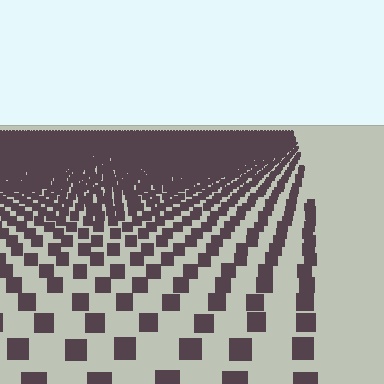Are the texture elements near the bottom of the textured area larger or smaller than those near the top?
Larger. Near the bottom, elements are closer to the viewer and appear at a bigger on-screen size.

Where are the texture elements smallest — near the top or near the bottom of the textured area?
Near the top.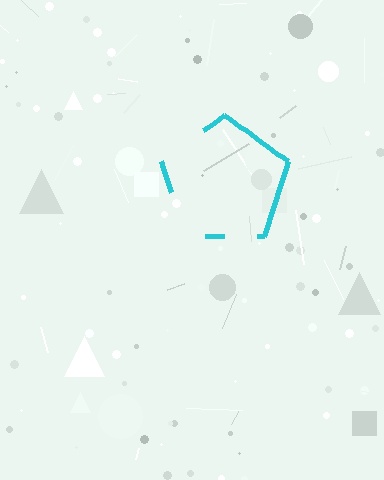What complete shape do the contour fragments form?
The contour fragments form a pentagon.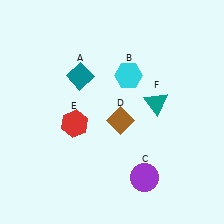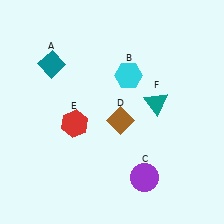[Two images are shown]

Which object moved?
The teal diamond (A) moved left.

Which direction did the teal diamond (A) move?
The teal diamond (A) moved left.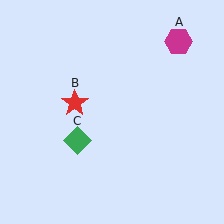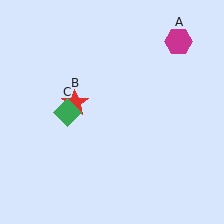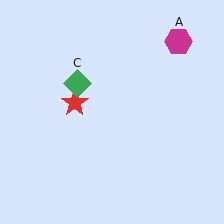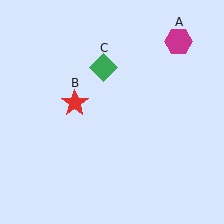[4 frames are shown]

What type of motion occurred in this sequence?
The green diamond (object C) rotated clockwise around the center of the scene.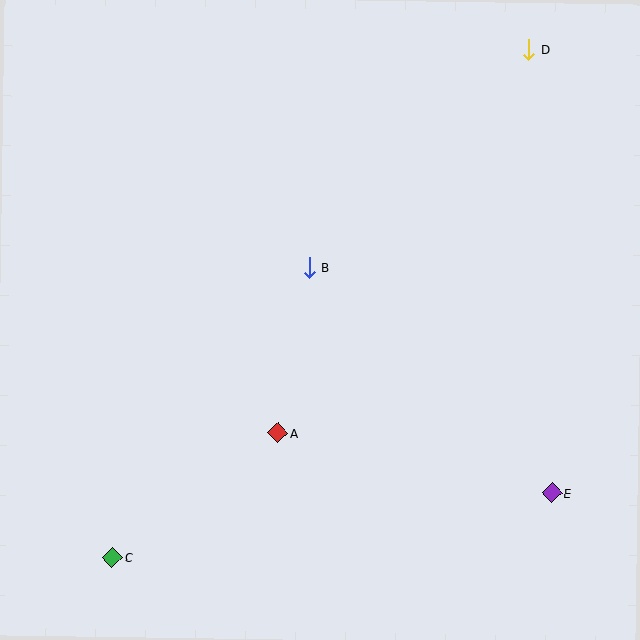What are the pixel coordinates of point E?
Point E is at (552, 493).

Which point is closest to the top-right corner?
Point D is closest to the top-right corner.